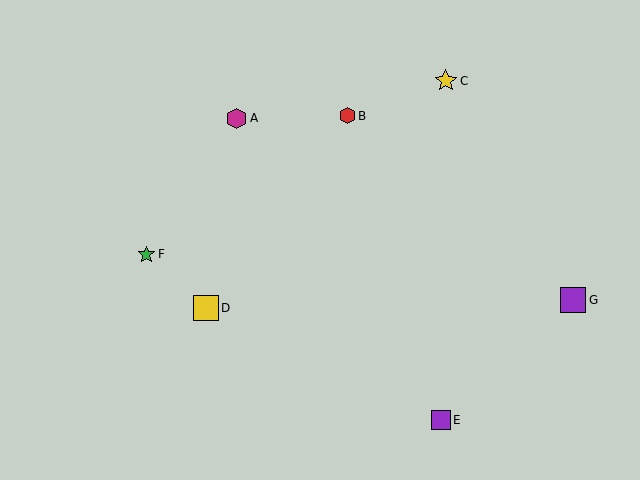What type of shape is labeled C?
Shape C is a yellow star.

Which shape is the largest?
The purple square (labeled G) is the largest.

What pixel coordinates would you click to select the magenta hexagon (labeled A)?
Click at (236, 118) to select the magenta hexagon A.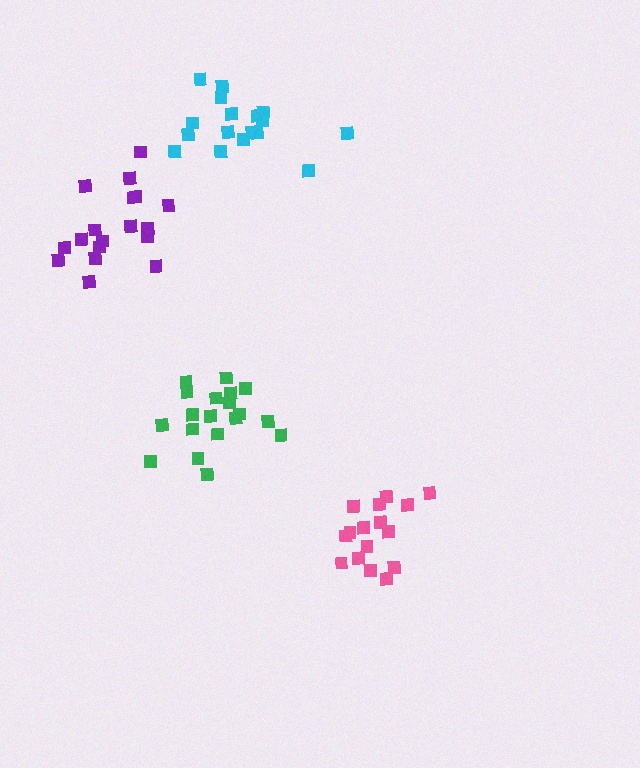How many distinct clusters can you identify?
There are 4 distinct clusters.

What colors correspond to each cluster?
The clusters are colored: pink, purple, green, cyan.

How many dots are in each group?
Group 1: 16 dots, Group 2: 18 dots, Group 3: 19 dots, Group 4: 17 dots (70 total).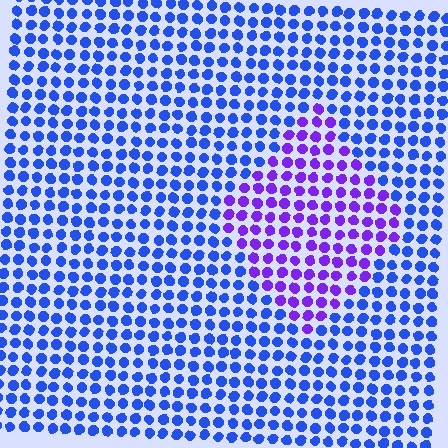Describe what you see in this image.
The image is filled with small blue elements in a uniform arrangement. A diamond-shaped region is visible where the elements are tinted to a slightly different hue, forming a subtle color boundary.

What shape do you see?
I see a diamond.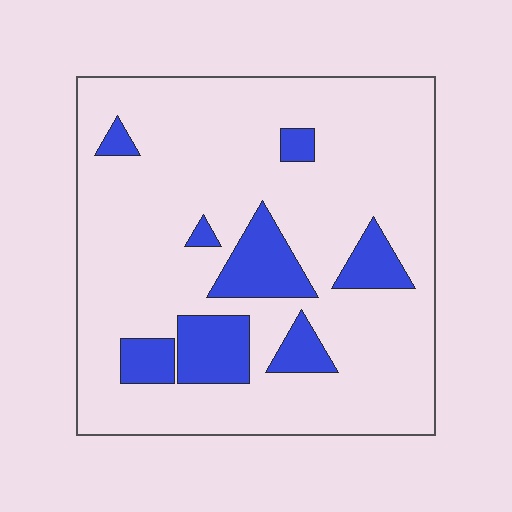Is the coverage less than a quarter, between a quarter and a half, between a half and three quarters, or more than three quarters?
Less than a quarter.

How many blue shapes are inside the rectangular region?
8.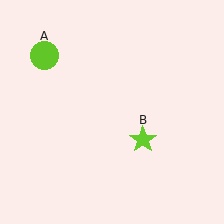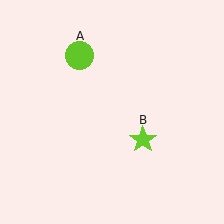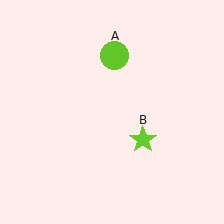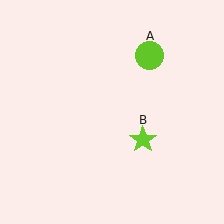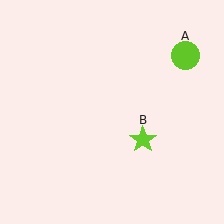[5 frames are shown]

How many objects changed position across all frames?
1 object changed position: lime circle (object A).